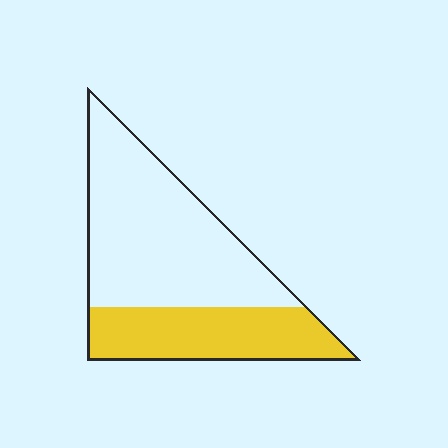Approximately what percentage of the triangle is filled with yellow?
Approximately 35%.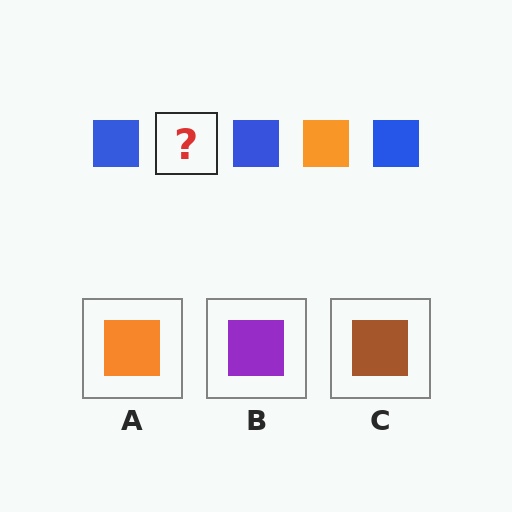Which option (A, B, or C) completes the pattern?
A.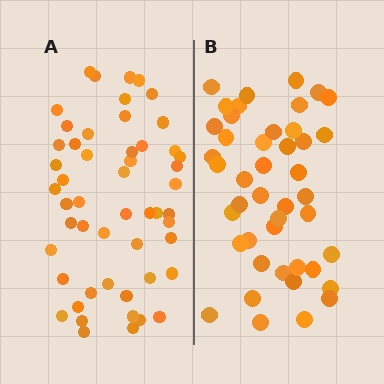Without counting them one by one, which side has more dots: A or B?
Region A (the left region) has more dots.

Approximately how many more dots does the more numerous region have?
Region A has roughly 8 or so more dots than region B.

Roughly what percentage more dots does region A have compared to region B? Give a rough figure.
About 20% more.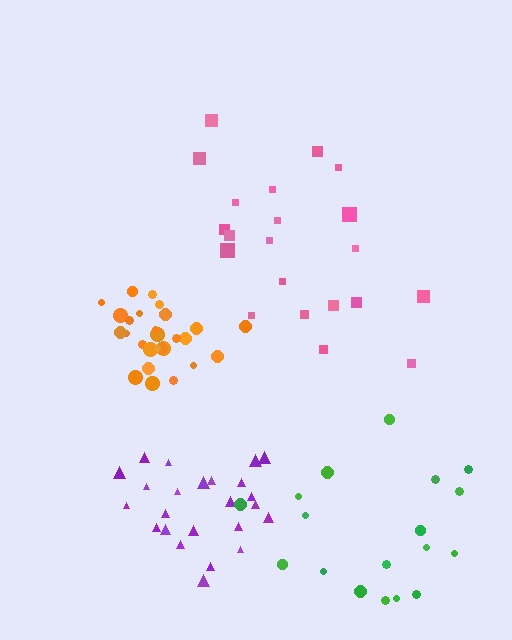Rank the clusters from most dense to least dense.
orange, purple, green, pink.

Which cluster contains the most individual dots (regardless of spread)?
Orange (27).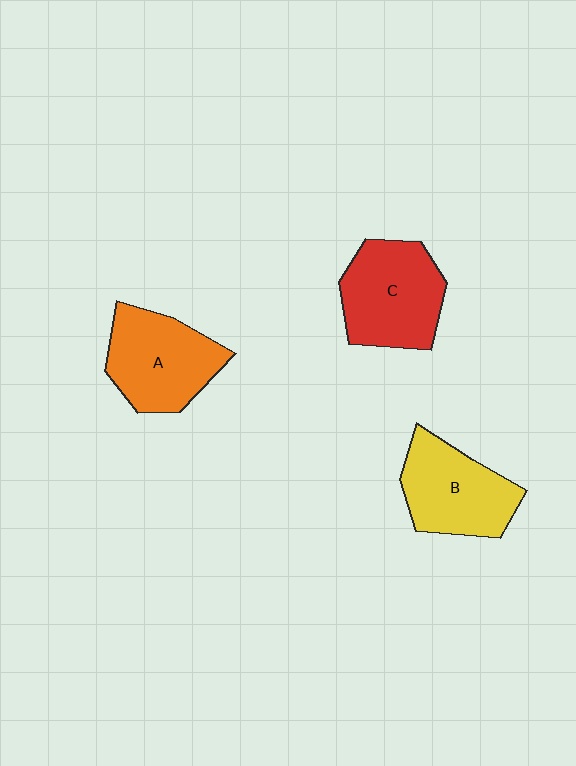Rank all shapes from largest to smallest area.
From largest to smallest: C (red), A (orange), B (yellow).